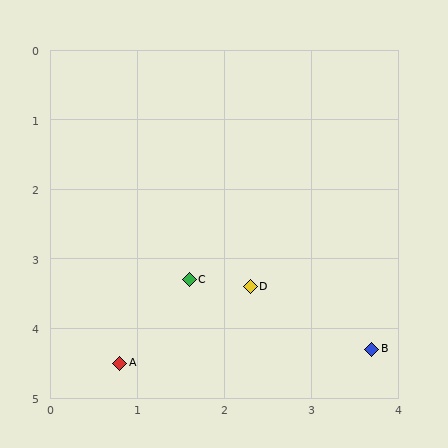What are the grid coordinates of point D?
Point D is at approximately (2.3, 3.4).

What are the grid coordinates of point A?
Point A is at approximately (0.8, 4.5).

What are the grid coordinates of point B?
Point B is at approximately (3.7, 4.3).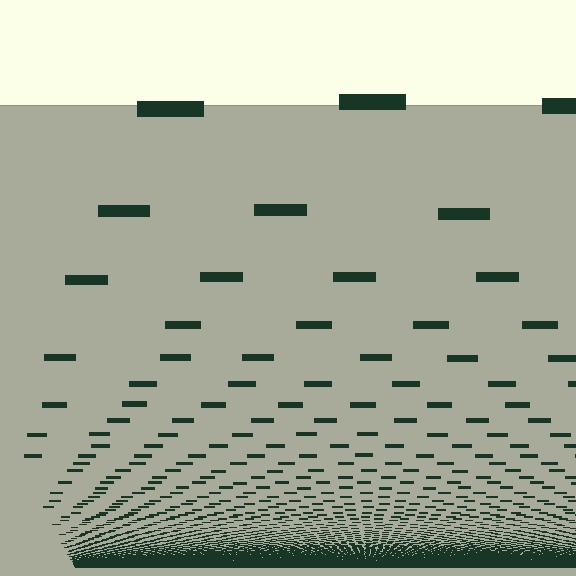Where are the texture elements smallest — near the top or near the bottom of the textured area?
Near the bottom.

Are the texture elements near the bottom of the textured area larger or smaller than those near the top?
Smaller. The gradient is inverted — elements near the bottom are smaller and denser.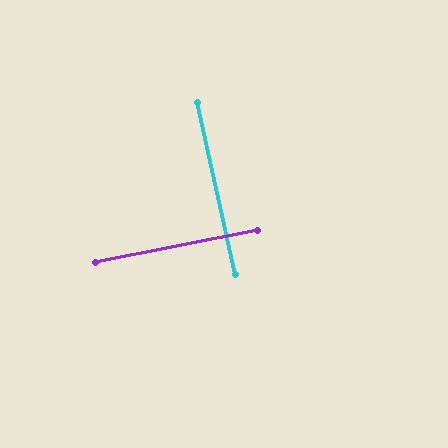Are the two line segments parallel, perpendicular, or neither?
Perpendicular — they meet at approximately 89°.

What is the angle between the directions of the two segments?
Approximately 89 degrees.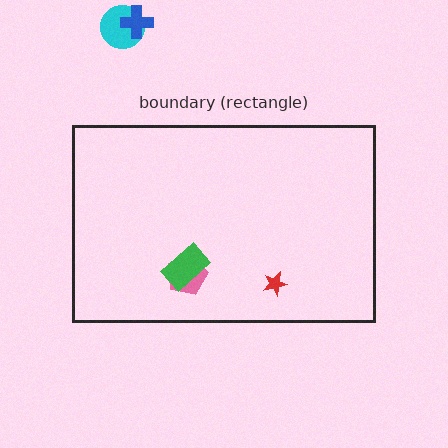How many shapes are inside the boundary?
3 inside, 2 outside.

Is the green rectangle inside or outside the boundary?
Inside.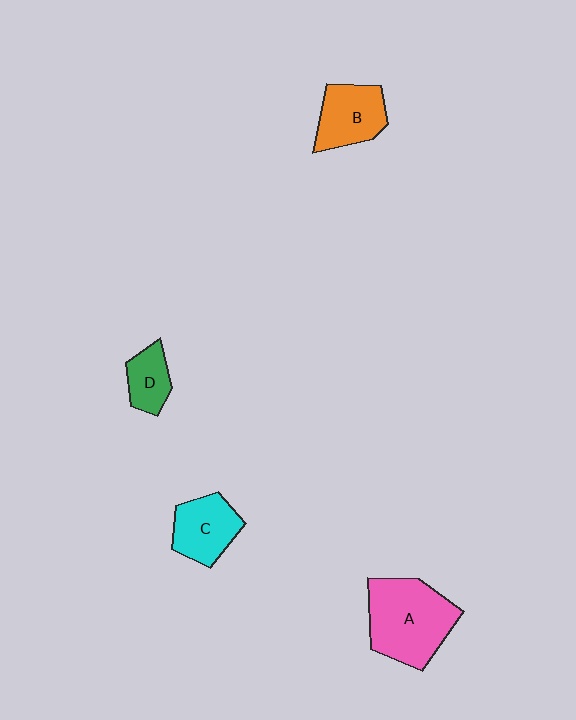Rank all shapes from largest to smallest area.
From largest to smallest: A (pink), B (orange), C (cyan), D (green).